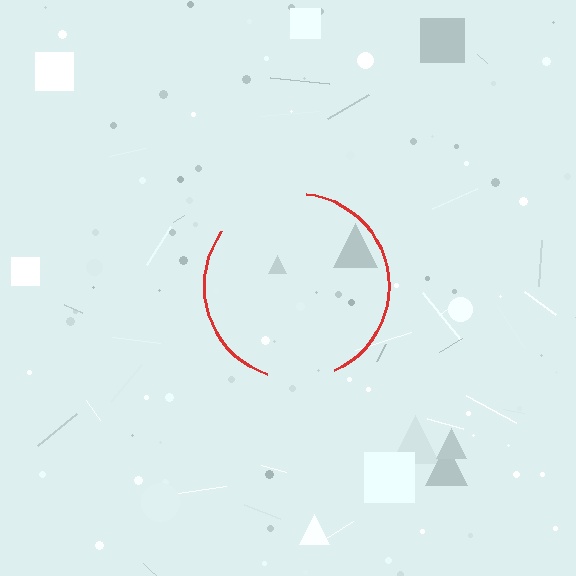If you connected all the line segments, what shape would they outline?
They would outline a circle.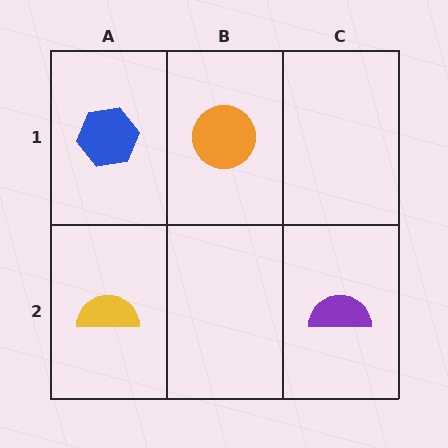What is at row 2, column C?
A purple semicircle.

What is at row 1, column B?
An orange circle.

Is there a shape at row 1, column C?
No, that cell is empty.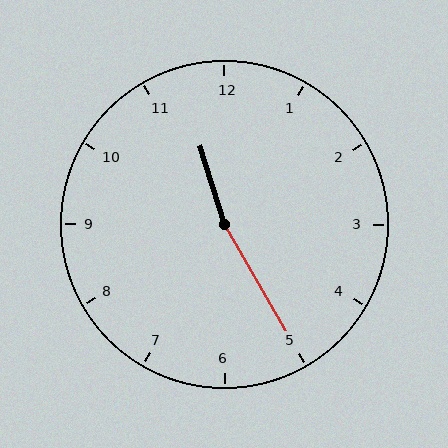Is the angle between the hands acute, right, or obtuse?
It is obtuse.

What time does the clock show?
11:25.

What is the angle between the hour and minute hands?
Approximately 168 degrees.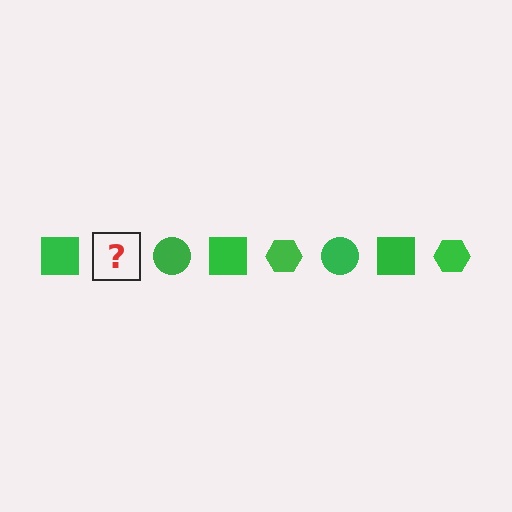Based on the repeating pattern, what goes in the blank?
The blank should be a green hexagon.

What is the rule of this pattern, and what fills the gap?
The rule is that the pattern cycles through square, hexagon, circle shapes in green. The gap should be filled with a green hexagon.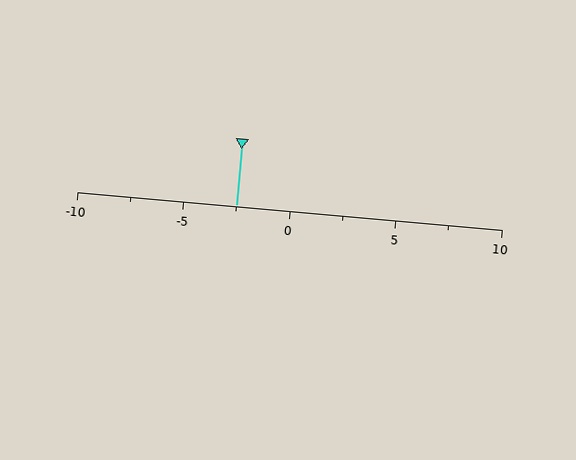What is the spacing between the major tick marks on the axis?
The major ticks are spaced 5 apart.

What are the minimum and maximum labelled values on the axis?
The axis runs from -10 to 10.